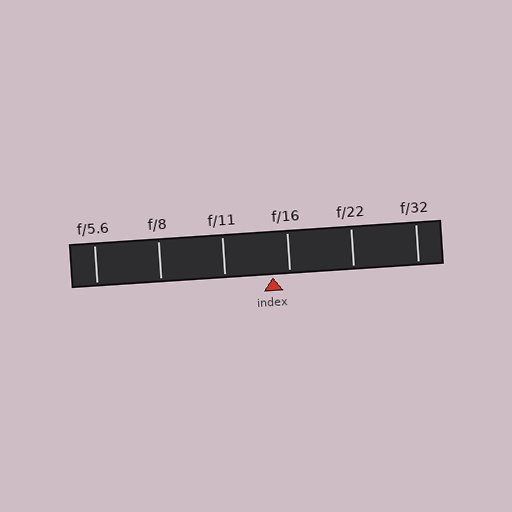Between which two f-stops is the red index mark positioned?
The index mark is between f/11 and f/16.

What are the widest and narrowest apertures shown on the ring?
The widest aperture shown is f/5.6 and the narrowest is f/32.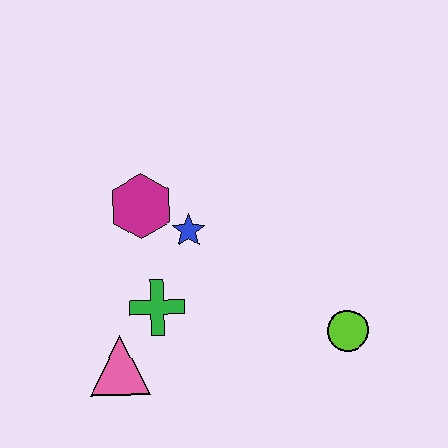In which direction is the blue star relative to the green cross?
The blue star is above the green cross.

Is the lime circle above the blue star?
No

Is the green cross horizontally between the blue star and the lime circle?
No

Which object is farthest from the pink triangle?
The lime circle is farthest from the pink triangle.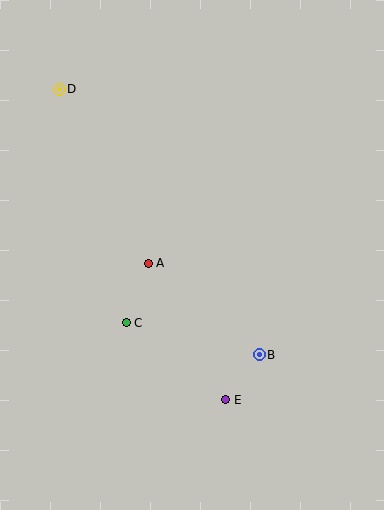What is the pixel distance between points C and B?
The distance between C and B is 137 pixels.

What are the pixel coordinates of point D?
Point D is at (59, 89).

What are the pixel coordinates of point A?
Point A is at (148, 263).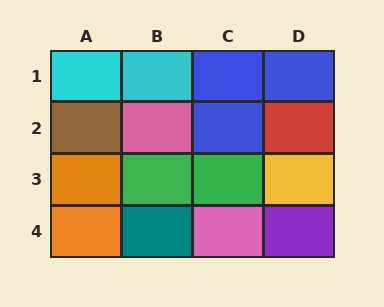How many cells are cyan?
2 cells are cyan.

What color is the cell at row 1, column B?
Cyan.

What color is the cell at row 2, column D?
Red.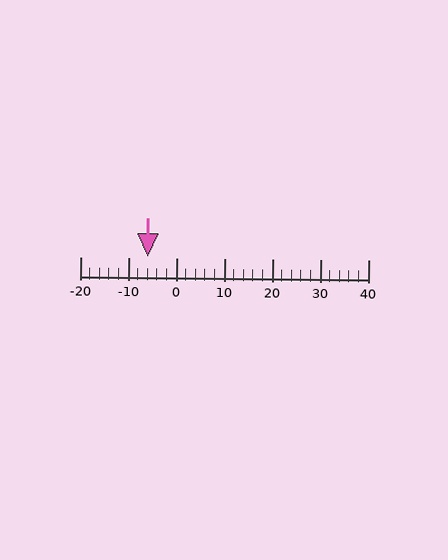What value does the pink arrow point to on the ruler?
The pink arrow points to approximately -6.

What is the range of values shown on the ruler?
The ruler shows values from -20 to 40.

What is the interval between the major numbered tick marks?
The major tick marks are spaced 10 units apart.